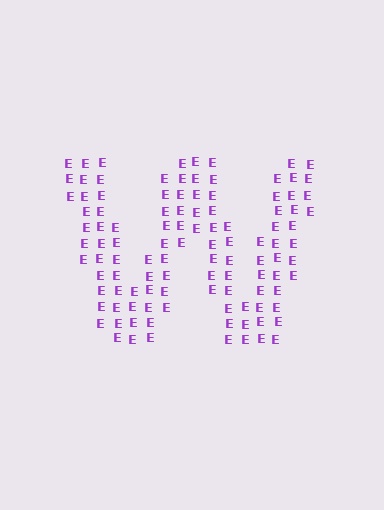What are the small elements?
The small elements are letter E's.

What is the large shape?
The large shape is the letter W.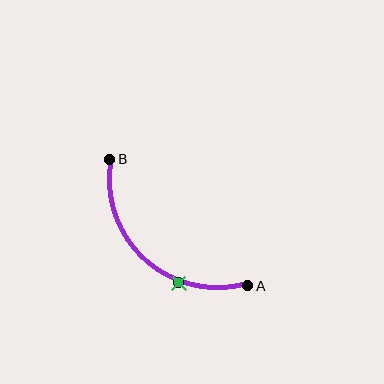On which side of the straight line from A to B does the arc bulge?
The arc bulges below and to the left of the straight line connecting A and B.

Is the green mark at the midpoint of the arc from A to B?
No. The green mark lies on the arc but is closer to endpoint A. The arc midpoint would be at the point on the curve equidistant along the arc from both A and B.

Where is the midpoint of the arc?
The arc midpoint is the point on the curve farthest from the straight line joining A and B. It sits below and to the left of that line.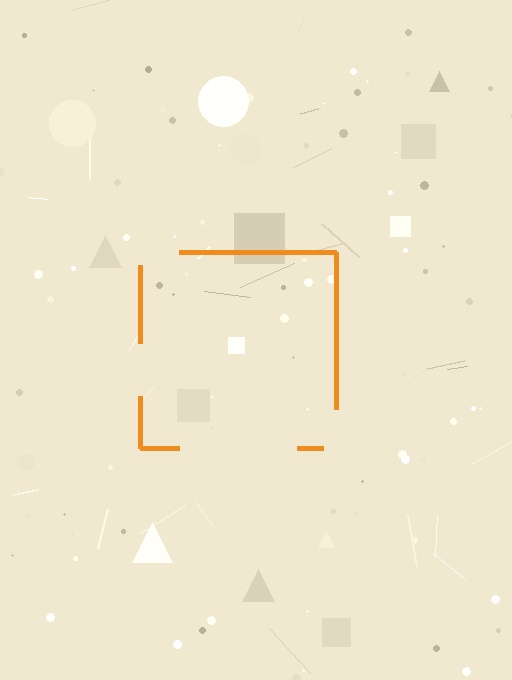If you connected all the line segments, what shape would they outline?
They would outline a square.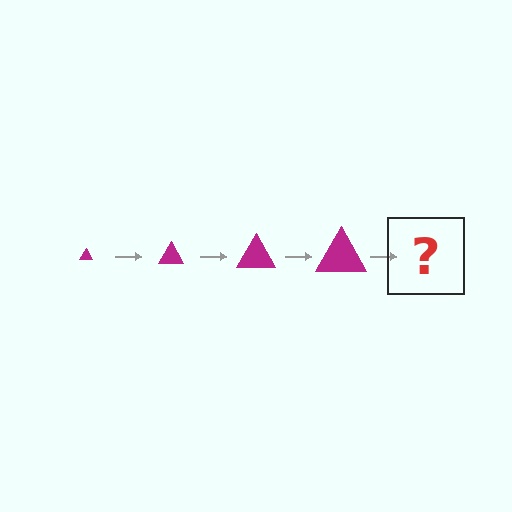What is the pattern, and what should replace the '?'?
The pattern is that the triangle gets progressively larger each step. The '?' should be a magenta triangle, larger than the previous one.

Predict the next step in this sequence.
The next step is a magenta triangle, larger than the previous one.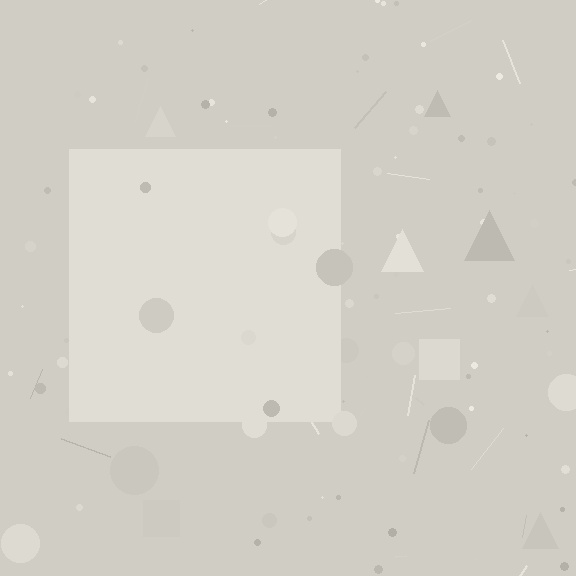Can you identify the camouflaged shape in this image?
The camouflaged shape is a square.